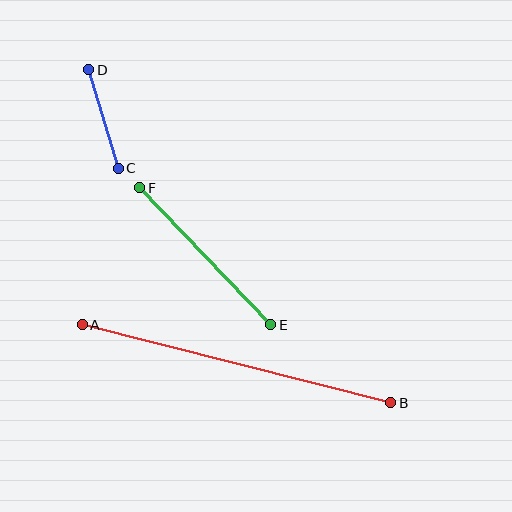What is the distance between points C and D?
The distance is approximately 103 pixels.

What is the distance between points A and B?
The distance is approximately 318 pixels.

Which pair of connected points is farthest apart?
Points A and B are farthest apart.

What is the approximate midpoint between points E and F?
The midpoint is at approximately (205, 256) pixels.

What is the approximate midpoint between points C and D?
The midpoint is at approximately (103, 119) pixels.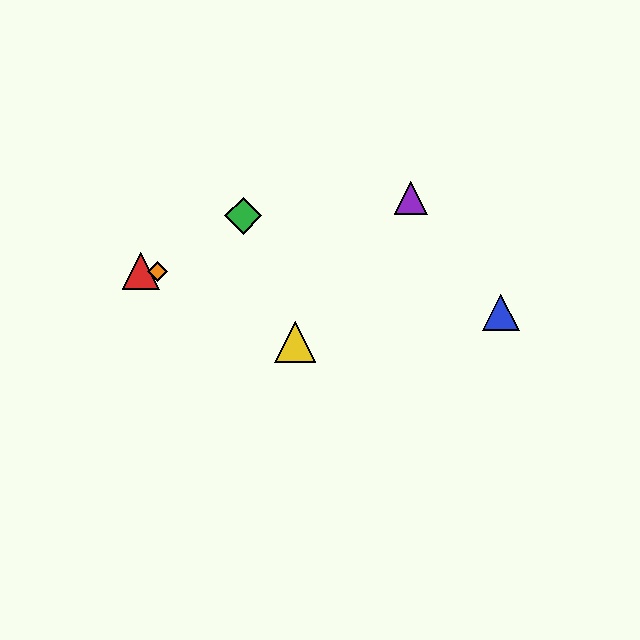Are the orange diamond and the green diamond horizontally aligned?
No, the orange diamond is at y≈271 and the green diamond is at y≈216.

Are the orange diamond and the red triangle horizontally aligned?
Yes, both are at y≈271.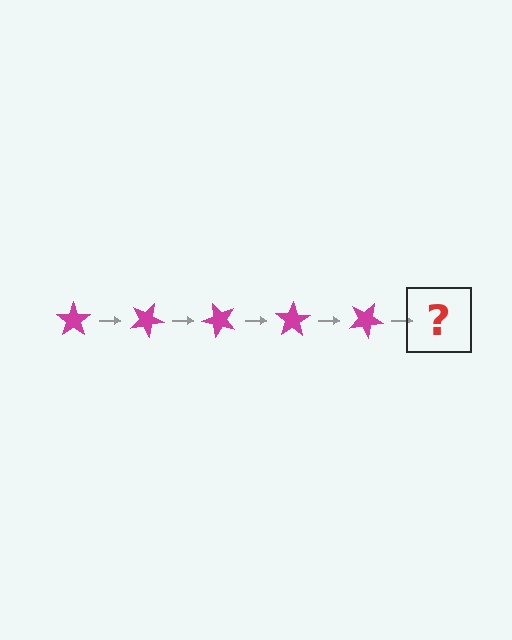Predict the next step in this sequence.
The next step is a magenta star rotated 125 degrees.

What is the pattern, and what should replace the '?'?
The pattern is that the star rotates 25 degrees each step. The '?' should be a magenta star rotated 125 degrees.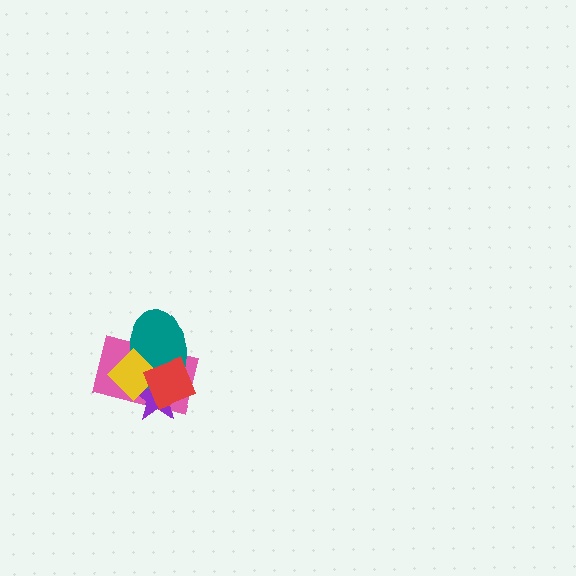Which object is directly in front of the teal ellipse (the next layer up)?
The purple star is directly in front of the teal ellipse.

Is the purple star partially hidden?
Yes, it is partially covered by another shape.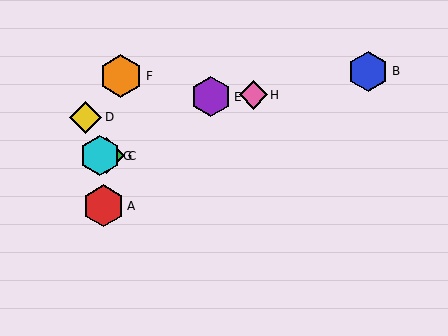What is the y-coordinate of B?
Object B is at y≈71.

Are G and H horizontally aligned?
No, G is at y≈156 and H is at y≈95.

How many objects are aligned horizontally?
2 objects (C, G) are aligned horizontally.